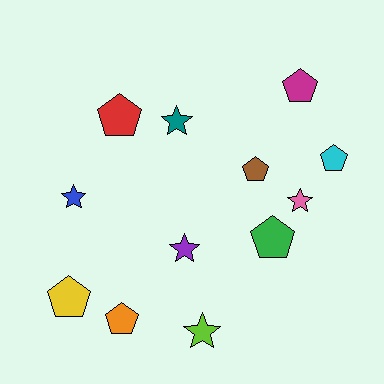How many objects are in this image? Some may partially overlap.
There are 12 objects.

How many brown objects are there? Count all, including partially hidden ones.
There is 1 brown object.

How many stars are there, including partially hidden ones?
There are 5 stars.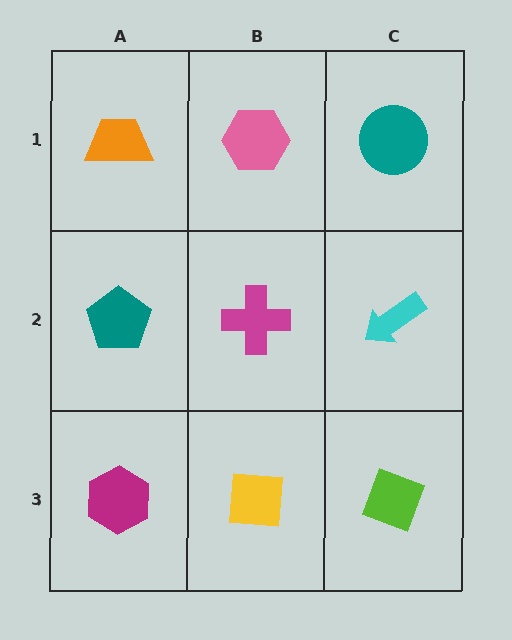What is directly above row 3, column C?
A cyan arrow.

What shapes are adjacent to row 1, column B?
A magenta cross (row 2, column B), an orange trapezoid (row 1, column A), a teal circle (row 1, column C).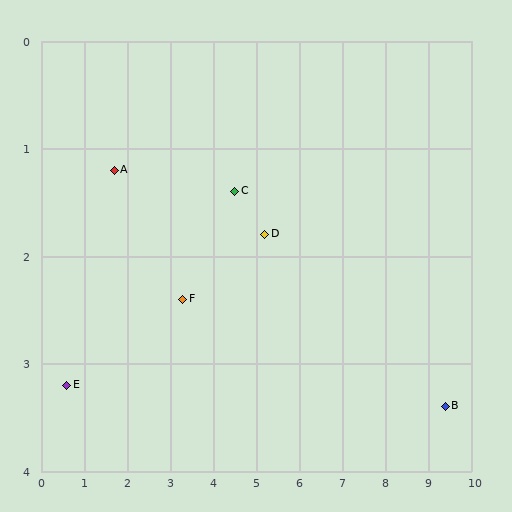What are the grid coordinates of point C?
Point C is at approximately (4.5, 1.4).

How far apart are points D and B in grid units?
Points D and B are about 4.5 grid units apart.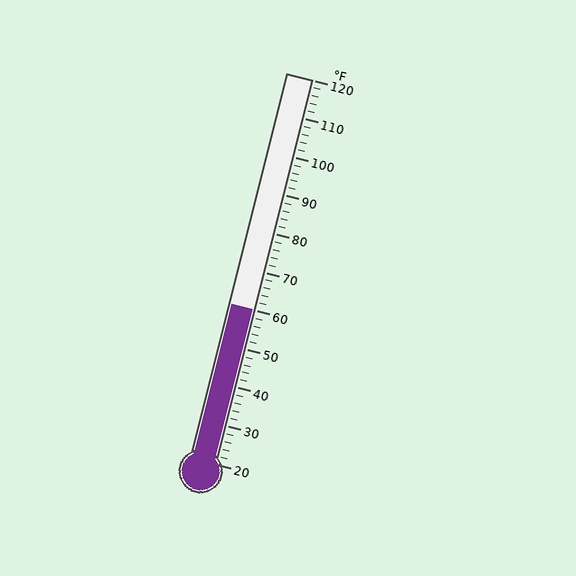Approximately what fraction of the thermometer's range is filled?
The thermometer is filled to approximately 40% of its range.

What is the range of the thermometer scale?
The thermometer scale ranges from 20°F to 120°F.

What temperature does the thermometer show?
The thermometer shows approximately 60°F.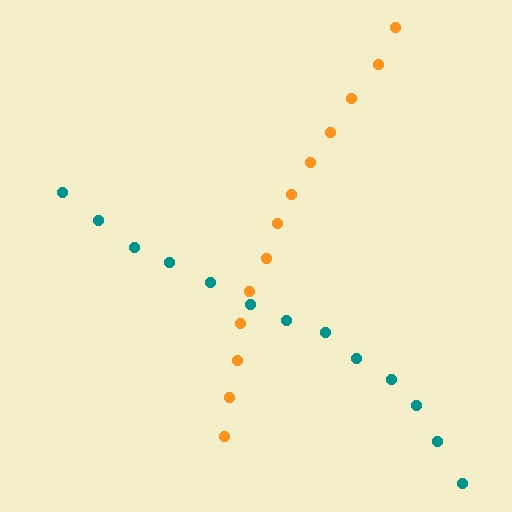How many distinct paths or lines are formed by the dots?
There are 2 distinct paths.